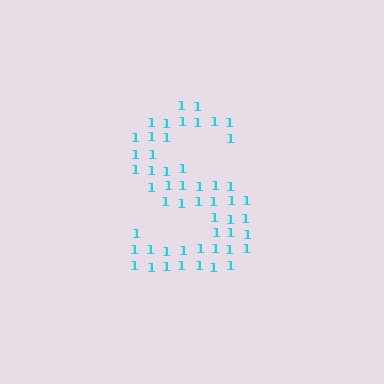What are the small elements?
The small elements are digit 1's.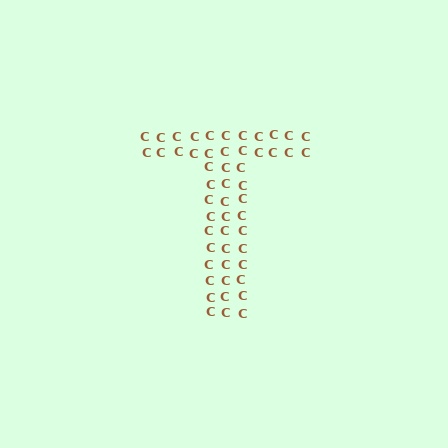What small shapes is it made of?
It is made of small letter C's.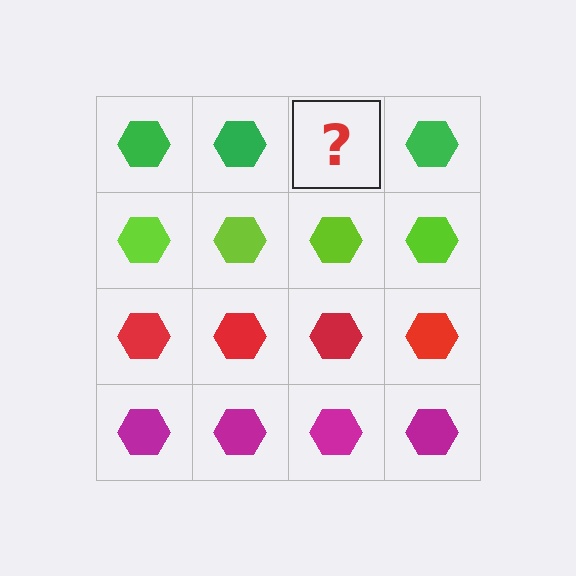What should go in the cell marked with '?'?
The missing cell should contain a green hexagon.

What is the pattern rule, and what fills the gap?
The rule is that each row has a consistent color. The gap should be filled with a green hexagon.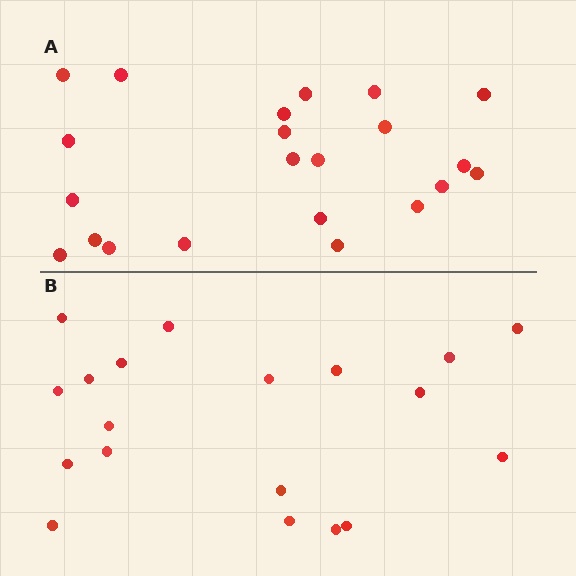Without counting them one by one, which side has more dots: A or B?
Region A (the top region) has more dots.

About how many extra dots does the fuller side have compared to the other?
Region A has just a few more — roughly 2 or 3 more dots than region B.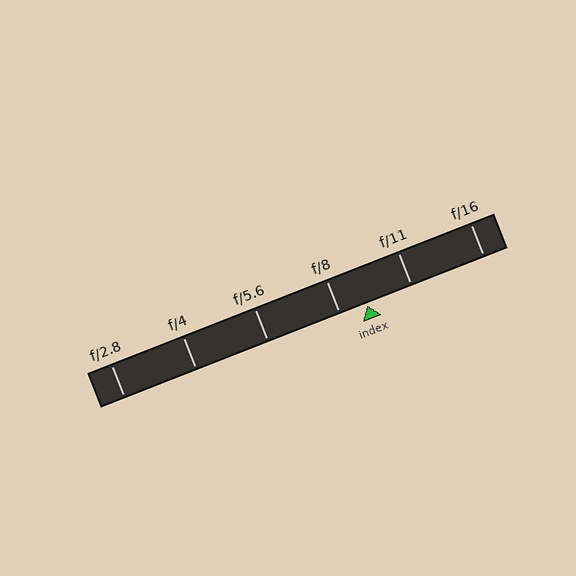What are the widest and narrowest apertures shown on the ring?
The widest aperture shown is f/2.8 and the narrowest is f/16.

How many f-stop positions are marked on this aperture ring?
There are 6 f-stop positions marked.